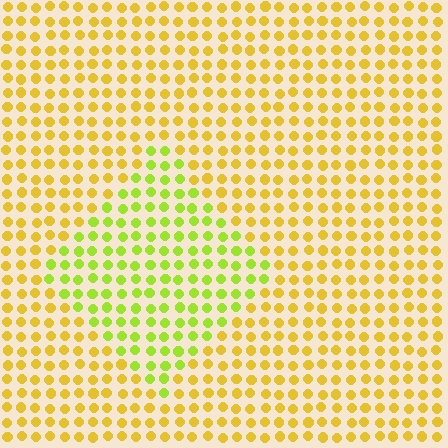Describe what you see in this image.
The image is filled with small yellow elements in a uniform arrangement. A diamond-shaped region is visible where the elements are tinted to a slightly different hue, forming a subtle color boundary.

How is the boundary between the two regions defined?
The boundary is defined purely by a slight shift in hue (about 36 degrees). Spacing, size, and orientation are identical on both sides.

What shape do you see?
I see a diamond.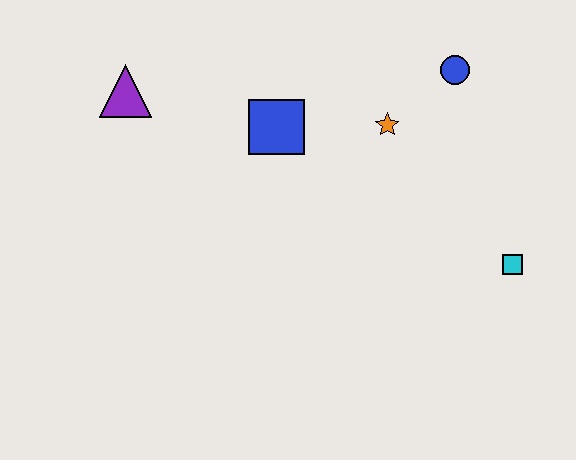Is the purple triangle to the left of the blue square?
Yes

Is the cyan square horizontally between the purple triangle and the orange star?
No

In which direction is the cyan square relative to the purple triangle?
The cyan square is to the right of the purple triangle.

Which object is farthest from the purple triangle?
The cyan square is farthest from the purple triangle.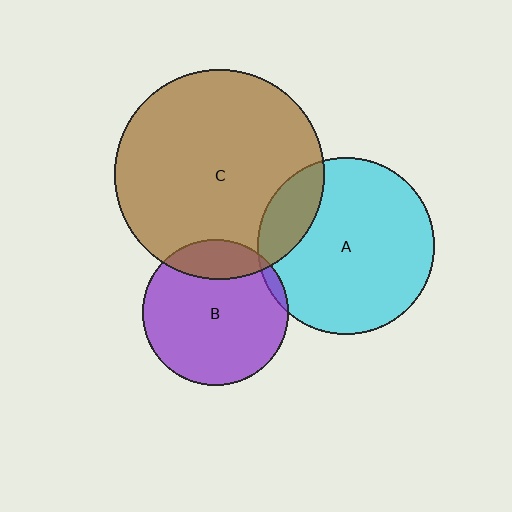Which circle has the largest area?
Circle C (brown).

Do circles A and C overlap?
Yes.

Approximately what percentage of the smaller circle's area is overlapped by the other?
Approximately 20%.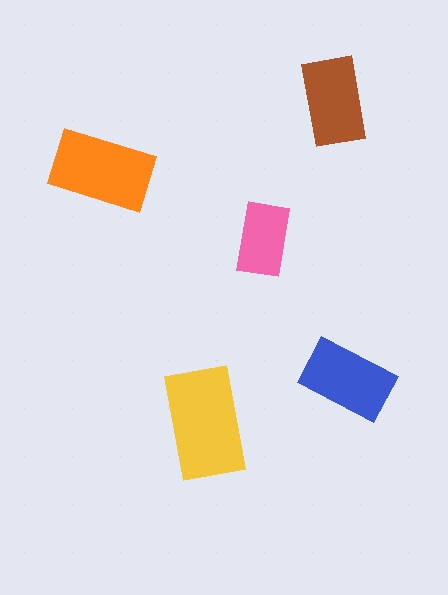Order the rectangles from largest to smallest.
the yellow one, the orange one, the blue one, the brown one, the pink one.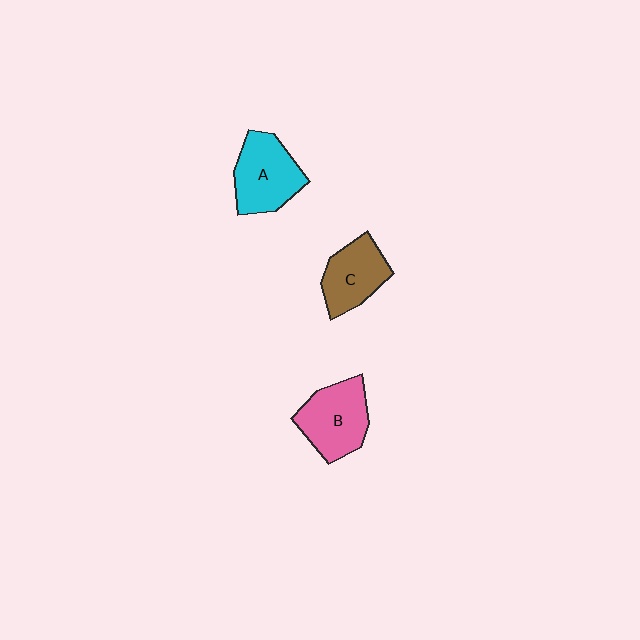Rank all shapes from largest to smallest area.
From largest to smallest: A (cyan), B (pink), C (brown).